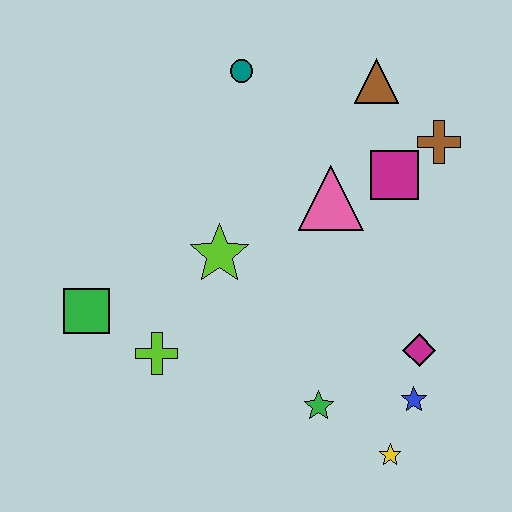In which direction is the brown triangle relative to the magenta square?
The brown triangle is above the magenta square.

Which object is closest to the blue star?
The magenta diamond is closest to the blue star.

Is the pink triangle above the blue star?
Yes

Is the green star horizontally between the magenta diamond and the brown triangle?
No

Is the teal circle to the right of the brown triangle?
No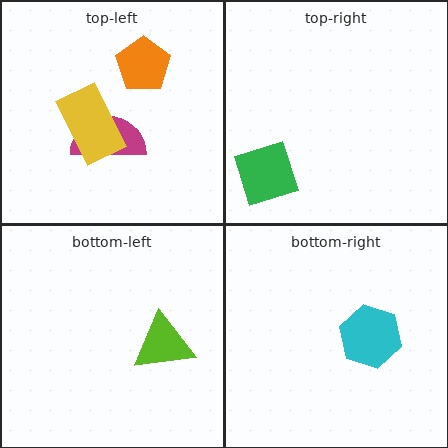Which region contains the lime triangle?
The bottom-left region.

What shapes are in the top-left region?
The magenta semicircle, the orange pentagon, the yellow rectangle.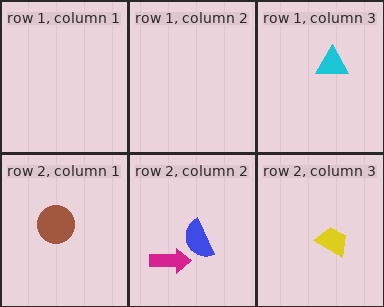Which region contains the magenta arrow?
The row 2, column 2 region.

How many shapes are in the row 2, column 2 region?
2.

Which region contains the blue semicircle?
The row 2, column 2 region.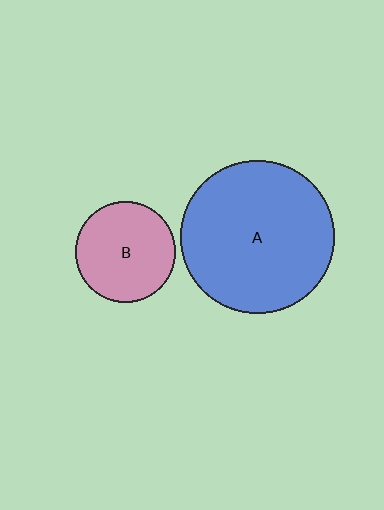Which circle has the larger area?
Circle A (blue).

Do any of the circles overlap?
No, none of the circles overlap.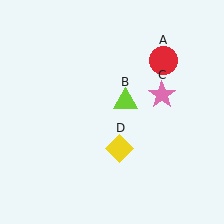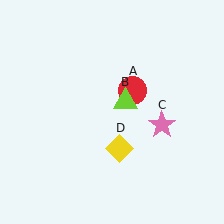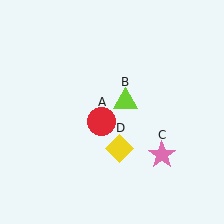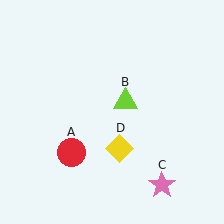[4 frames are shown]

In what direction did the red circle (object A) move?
The red circle (object A) moved down and to the left.